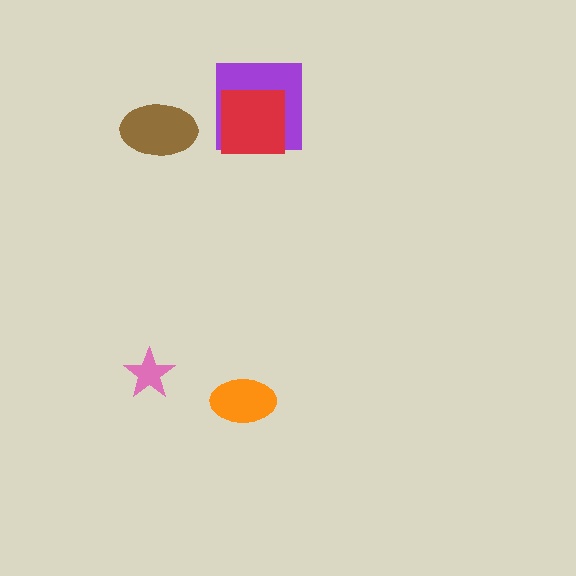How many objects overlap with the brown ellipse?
0 objects overlap with the brown ellipse.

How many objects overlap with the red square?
1 object overlaps with the red square.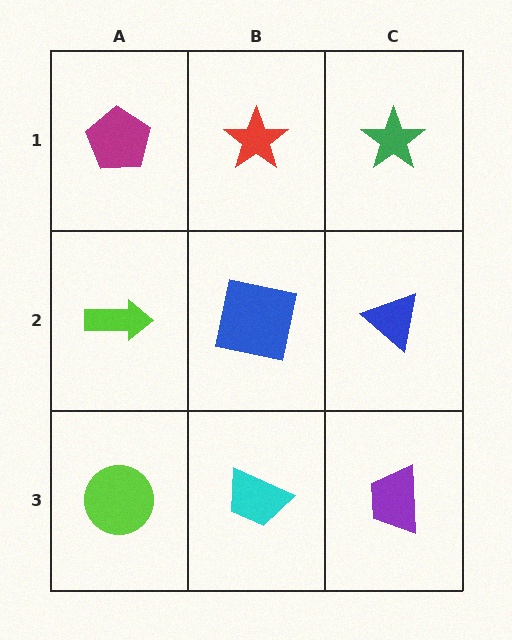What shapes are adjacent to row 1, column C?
A blue triangle (row 2, column C), a red star (row 1, column B).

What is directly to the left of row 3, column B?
A lime circle.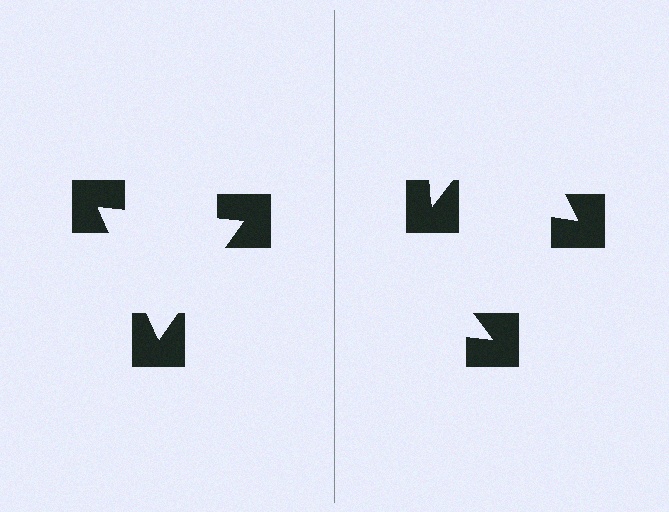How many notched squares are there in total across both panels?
6 — 3 on each side.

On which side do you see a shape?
An illusory triangle appears on the left side. On the right side the wedge cuts are rotated, so no coherent shape forms.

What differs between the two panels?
The notched squares are positioned identically on both sides; only the wedge orientations differ. On the left they align to a triangle; on the right they are misaligned.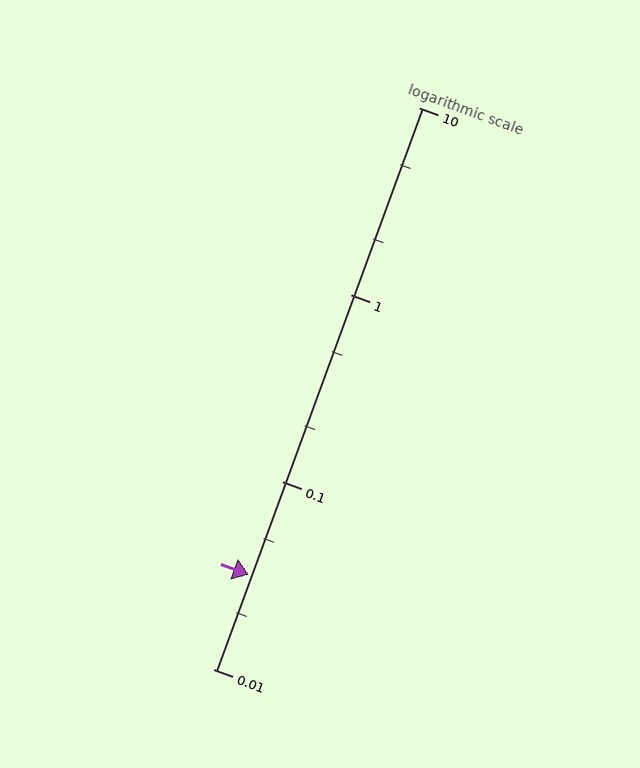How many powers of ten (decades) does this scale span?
The scale spans 3 decades, from 0.01 to 10.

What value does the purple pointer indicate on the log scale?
The pointer indicates approximately 0.032.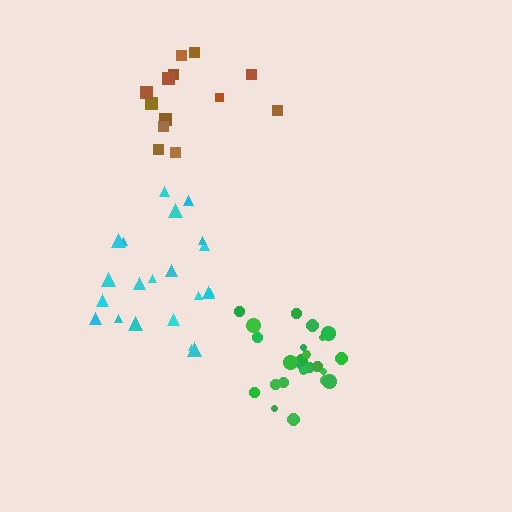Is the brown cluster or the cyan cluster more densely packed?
Cyan.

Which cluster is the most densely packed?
Green.